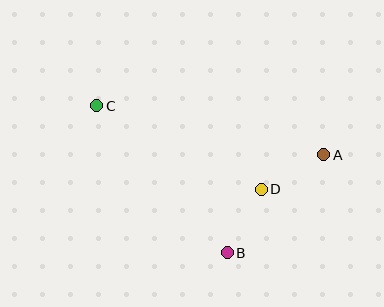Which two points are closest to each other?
Points A and D are closest to each other.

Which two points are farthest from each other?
Points A and C are farthest from each other.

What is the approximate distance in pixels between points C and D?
The distance between C and D is approximately 184 pixels.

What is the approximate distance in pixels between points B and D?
The distance between B and D is approximately 72 pixels.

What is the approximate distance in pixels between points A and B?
The distance between A and B is approximately 138 pixels.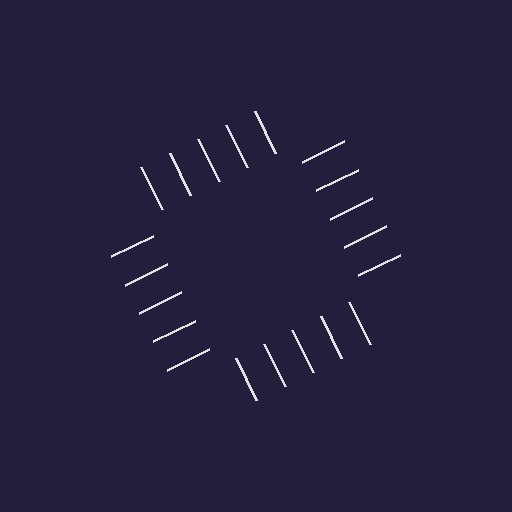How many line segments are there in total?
20 — 5 along each of the 4 edges.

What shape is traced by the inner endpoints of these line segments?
An illusory square — the line segments terminate on its edges but no continuous stroke is drawn.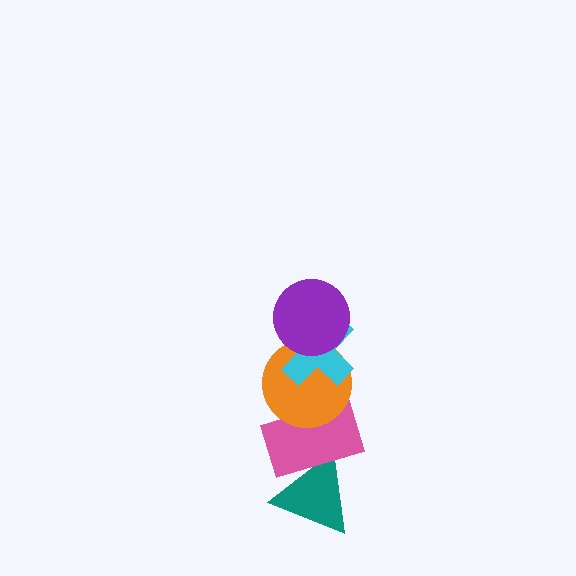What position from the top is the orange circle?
The orange circle is 3rd from the top.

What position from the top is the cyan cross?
The cyan cross is 2nd from the top.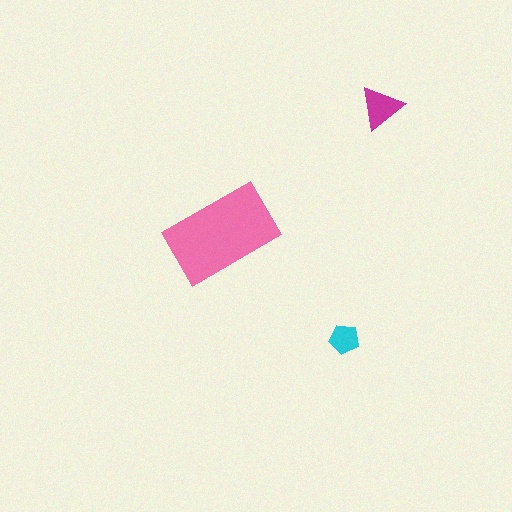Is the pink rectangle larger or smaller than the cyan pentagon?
Larger.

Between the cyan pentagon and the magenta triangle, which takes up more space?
The magenta triangle.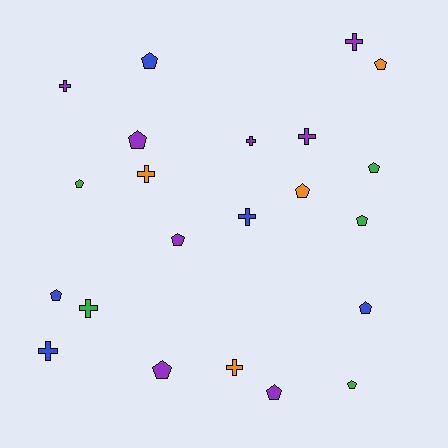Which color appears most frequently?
Purple, with 8 objects.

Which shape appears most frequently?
Pentagon, with 13 objects.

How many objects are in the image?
There are 22 objects.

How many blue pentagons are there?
There are 3 blue pentagons.